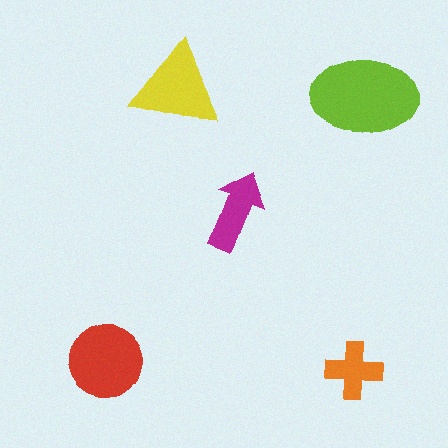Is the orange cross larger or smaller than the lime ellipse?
Smaller.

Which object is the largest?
The lime ellipse.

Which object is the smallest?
The orange cross.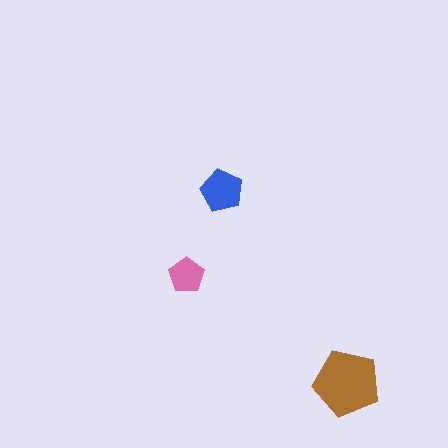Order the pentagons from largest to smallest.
the brown one, the blue one, the pink one.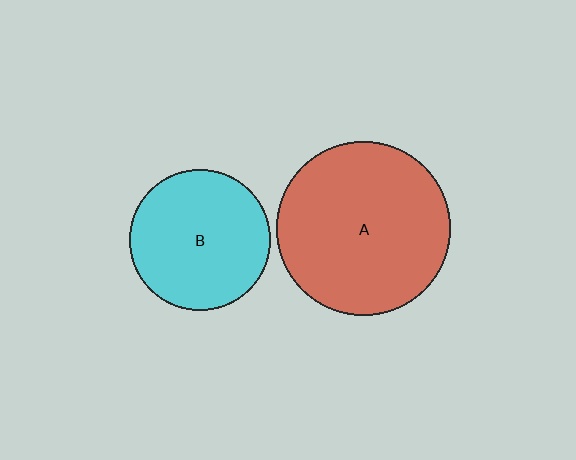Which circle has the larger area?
Circle A (red).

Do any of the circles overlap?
No, none of the circles overlap.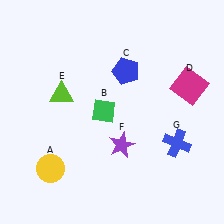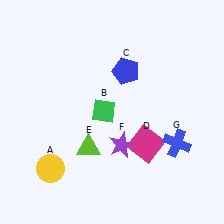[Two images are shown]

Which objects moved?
The objects that moved are: the magenta square (D), the lime triangle (E).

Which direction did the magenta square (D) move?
The magenta square (D) moved down.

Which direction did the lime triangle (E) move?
The lime triangle (E) moved down.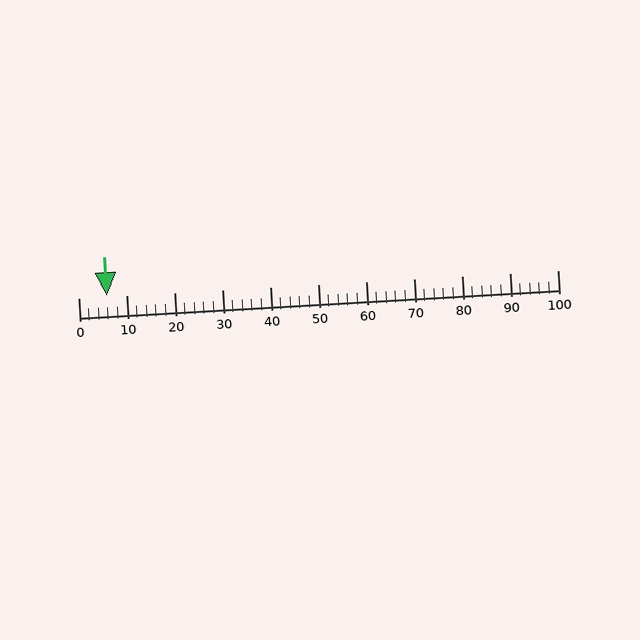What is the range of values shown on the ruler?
The ruler shows values from 0 to 100.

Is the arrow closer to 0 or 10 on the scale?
The arrow is closer to 10.